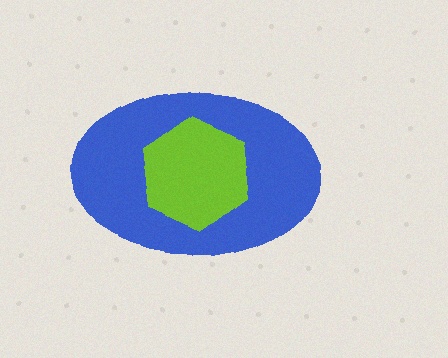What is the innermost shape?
The lime hexagon.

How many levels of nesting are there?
2.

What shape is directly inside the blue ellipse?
The lime hexagon.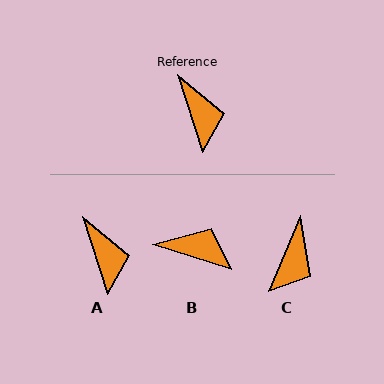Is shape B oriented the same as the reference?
No, it is off by about 55 degrees.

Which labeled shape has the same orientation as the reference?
A.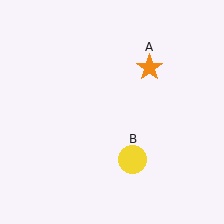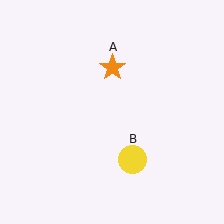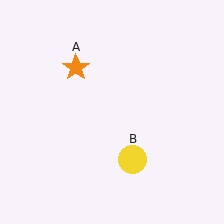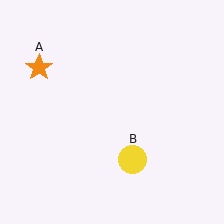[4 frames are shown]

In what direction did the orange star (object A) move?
The orange star (object A) moved left.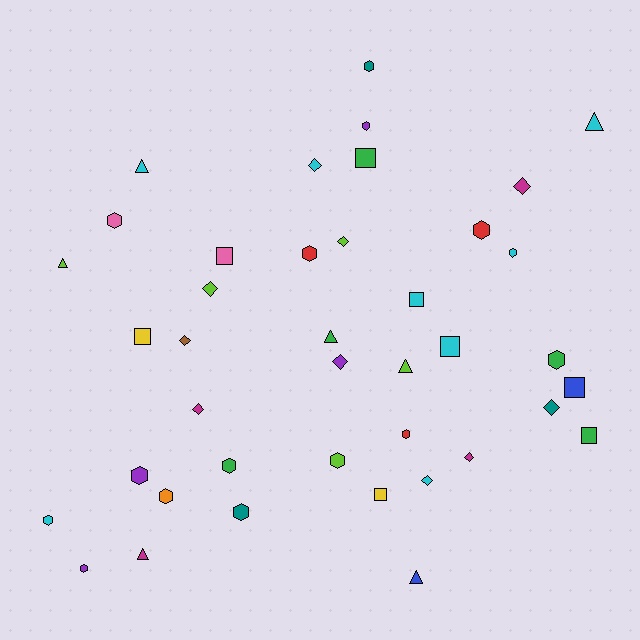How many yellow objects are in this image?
There are 2 yellow objects.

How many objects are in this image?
There are 40 objects.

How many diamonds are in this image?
There are 10 diamonds.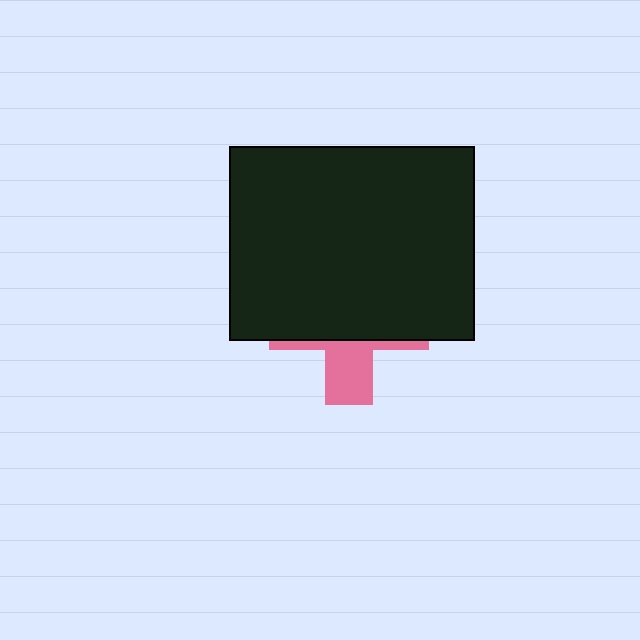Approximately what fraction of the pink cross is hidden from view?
Roughly 70% of the pink cross is hidden behind the black rectangle.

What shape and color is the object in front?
The object in front is a black rectangle.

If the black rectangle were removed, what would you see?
You would see the complete pink cross.